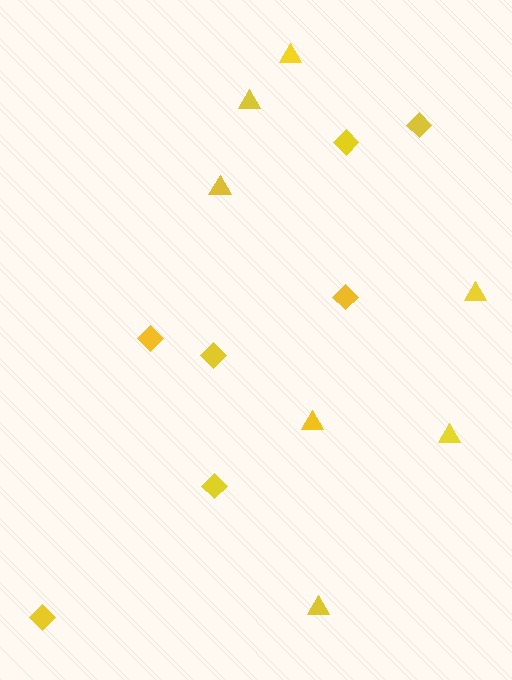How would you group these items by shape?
There are 2 groups: one group of diamonds (7) and one group of triangles (7).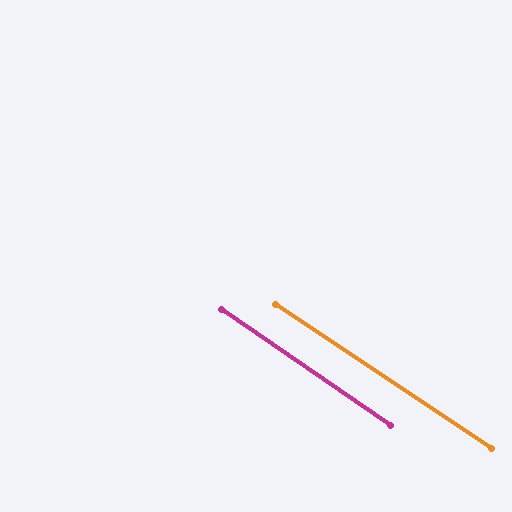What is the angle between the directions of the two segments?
Approximately 1 degree.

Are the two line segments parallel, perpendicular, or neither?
Parallel — their directions differ by only 0.7°.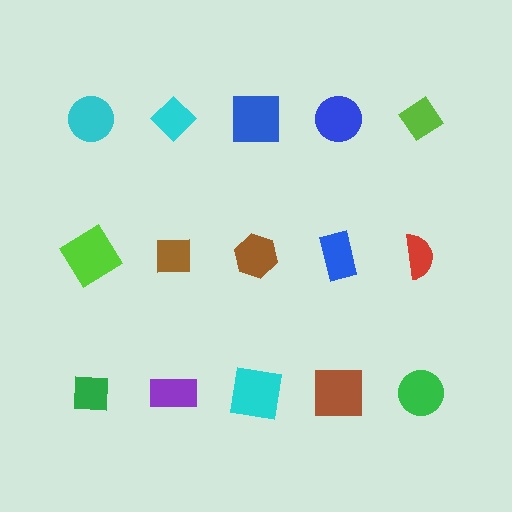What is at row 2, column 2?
A brown square.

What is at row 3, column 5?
A green circle.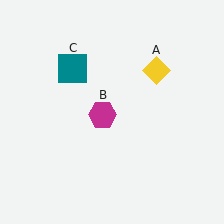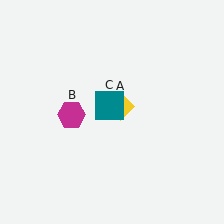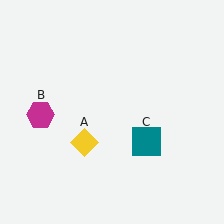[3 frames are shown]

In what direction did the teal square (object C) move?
The teal square (object C) moved down and to the right.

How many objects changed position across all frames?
3 objects changed position: yellow diamond (object A), magenta hexagon (object B), teal square (object C).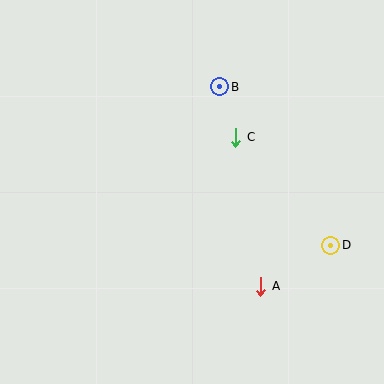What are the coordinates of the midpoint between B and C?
The midpoint between B and C is at (228, 112).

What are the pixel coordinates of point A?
Point A is at (261, 286).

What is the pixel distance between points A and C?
The distance between A and C is 151 pixels.